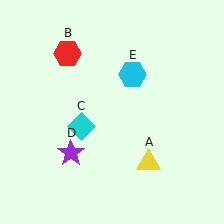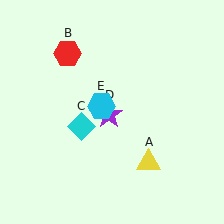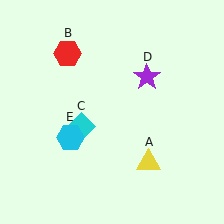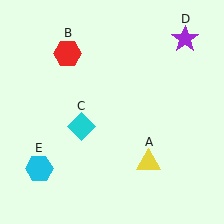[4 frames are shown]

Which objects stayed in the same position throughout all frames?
Yellow triangle (object A) and red hexagon (object B) and cyan diamond (object C) remained stationary.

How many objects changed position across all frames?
2 objects changed position: purple star (object D), cyan hexagon (object E).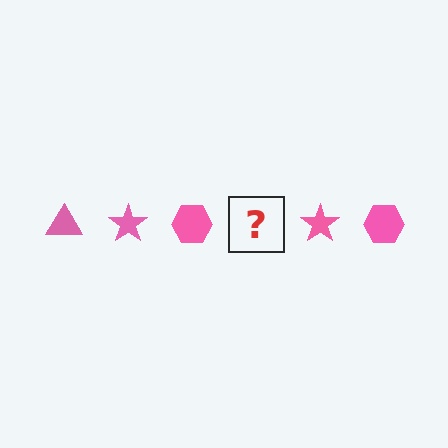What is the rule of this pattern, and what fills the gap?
The rule is that the pattern cycles through triangle, star, hexagon shapes in pink. The gap should be filled with a pink triangle.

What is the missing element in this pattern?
The missing element is a pink triangle.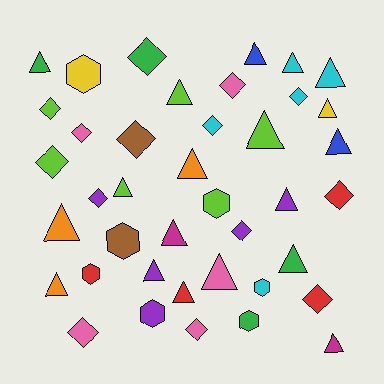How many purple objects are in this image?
There are 5 purple objects.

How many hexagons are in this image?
There are 7 hexagons.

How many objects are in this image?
There are 40 objects.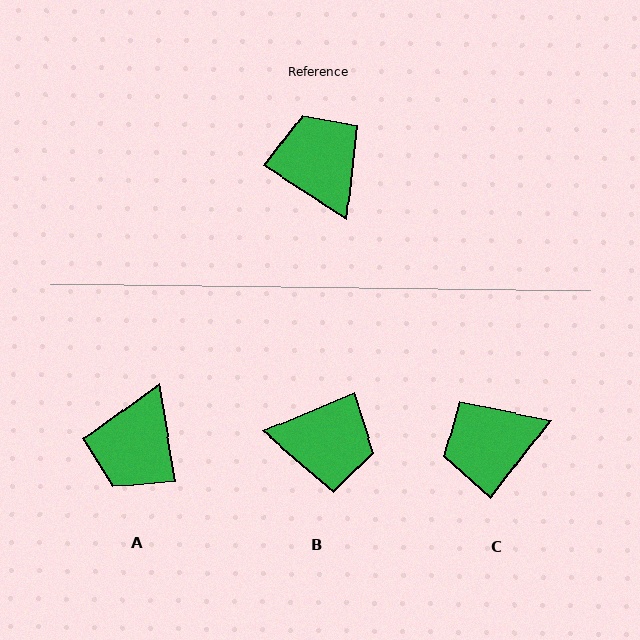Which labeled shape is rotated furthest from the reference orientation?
A, about 133 degrees away.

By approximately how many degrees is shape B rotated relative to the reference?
Approximately 124 degrees clockwise.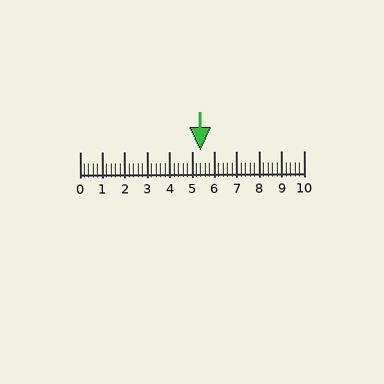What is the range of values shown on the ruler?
The ruler shows values from 0 to 10.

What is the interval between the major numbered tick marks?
The major tick marks are spaced 1 units apart.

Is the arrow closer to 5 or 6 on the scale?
The arrow is closer to 5.